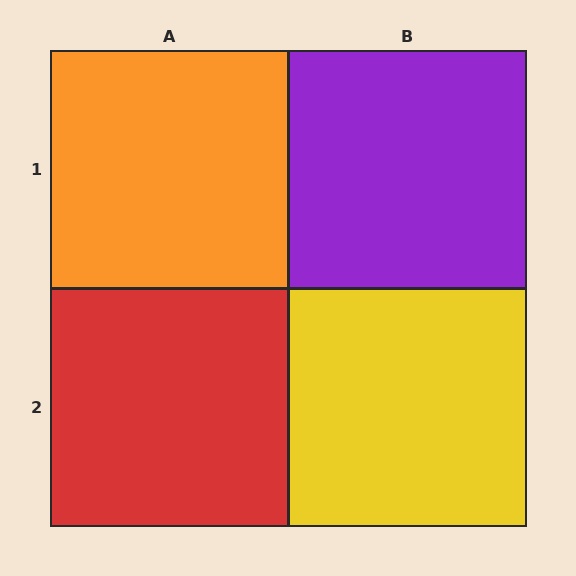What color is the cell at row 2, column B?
Yellow.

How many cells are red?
1 cell is red.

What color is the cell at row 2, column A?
Red.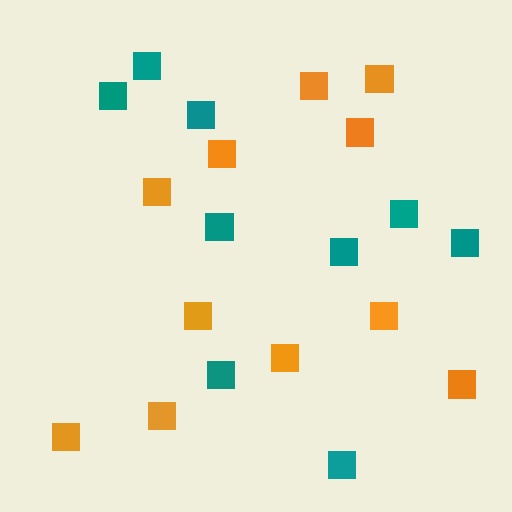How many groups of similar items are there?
There are 2 groups: one group of orange squares (11) and one group of teal squares (9).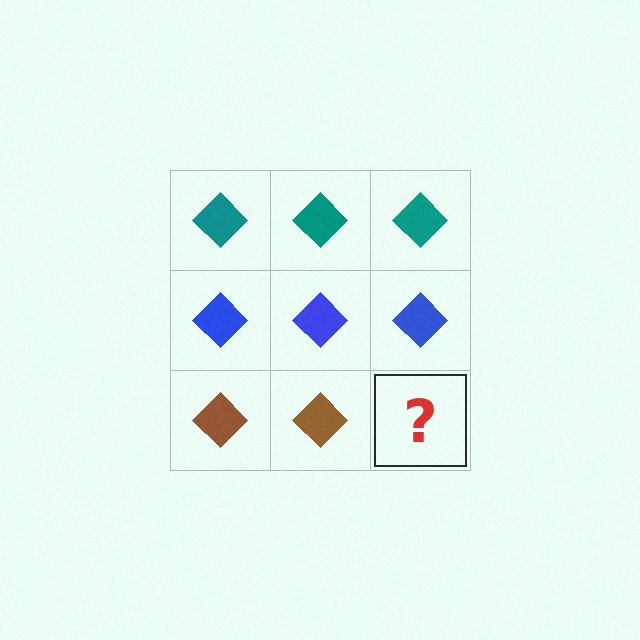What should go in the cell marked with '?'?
The missing cell should contain a brown diamond.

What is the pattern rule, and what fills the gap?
The rule is that each row has a consistent color. The gap should be filled with a brown diamond.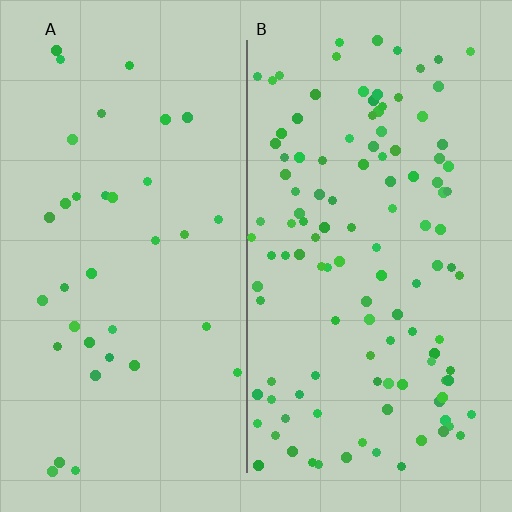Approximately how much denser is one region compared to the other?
Approximately 3.3× — region B over region A.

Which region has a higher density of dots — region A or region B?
B (the right).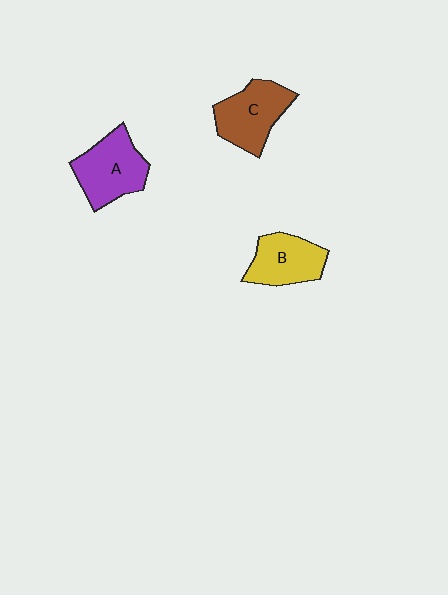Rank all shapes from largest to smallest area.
From largest to smallest: A (purple), C (brown), B (yellow).